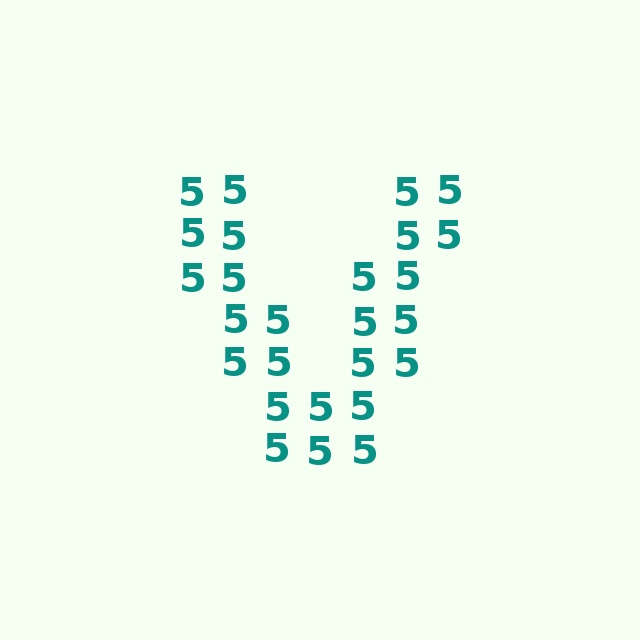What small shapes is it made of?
It is made of small digit 5's.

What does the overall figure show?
The overall figure shows the letter V.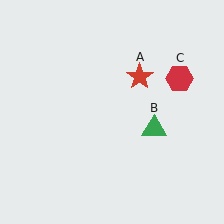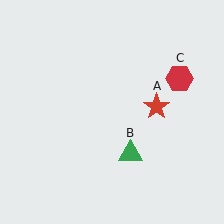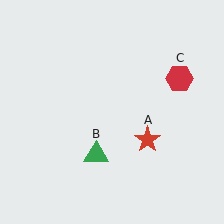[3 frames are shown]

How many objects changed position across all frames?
2 objects changed position: red star (object A), green triangle (object B).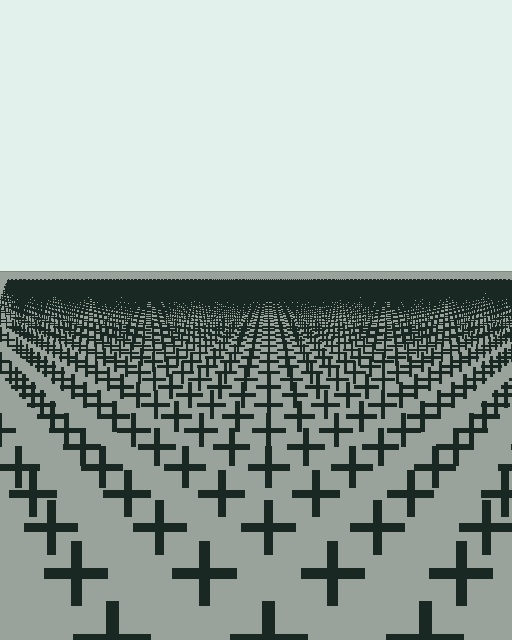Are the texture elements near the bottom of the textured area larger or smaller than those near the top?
Larger. Near the bottom, elements are closer to the viewer and appear at a bigger on-screen size.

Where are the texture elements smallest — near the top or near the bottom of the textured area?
Near the top.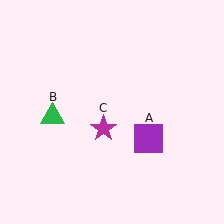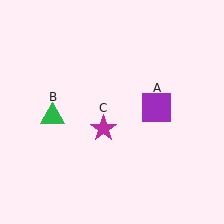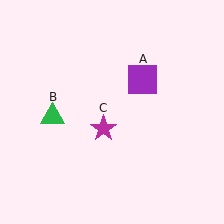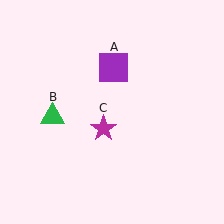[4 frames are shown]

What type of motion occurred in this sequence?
The purple square (object A) rotated counterclockwise around the center of the scene.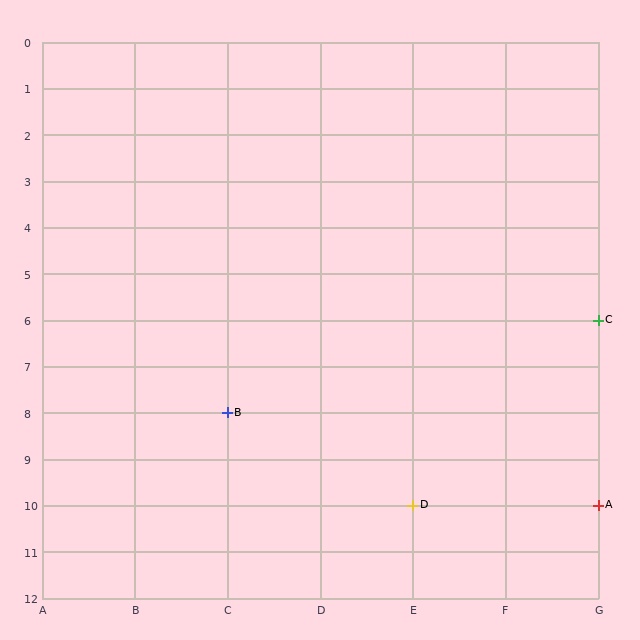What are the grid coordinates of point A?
Point A is at grid coordinates (G, 10).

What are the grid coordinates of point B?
Point B is at grid coordinates (C, 8).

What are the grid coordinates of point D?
Point D is at grid coordinates (E, 10).